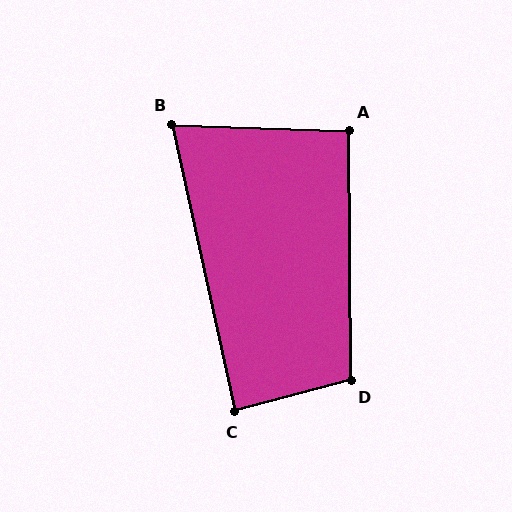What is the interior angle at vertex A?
Approximately 92 degrees (approximately right).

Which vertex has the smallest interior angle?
B, at approximately 76 degrees.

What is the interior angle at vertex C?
Approximately 88 degrees (approximately right).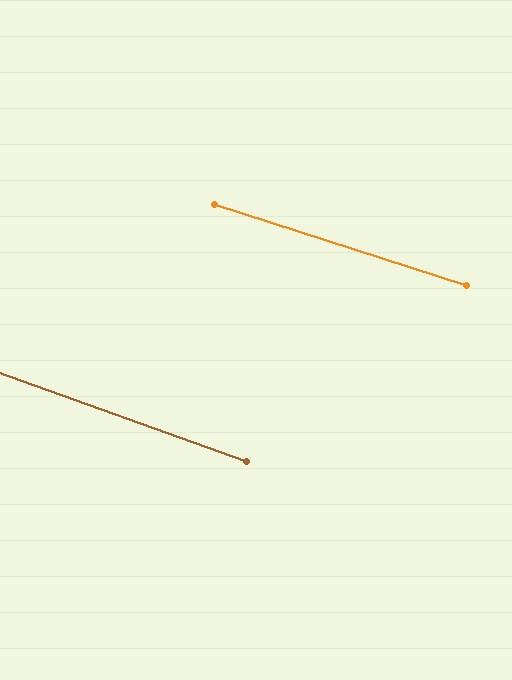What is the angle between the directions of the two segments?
Approximately 2 degrees.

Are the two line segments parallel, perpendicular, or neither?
Parallel — their directions differ by only 1.7°.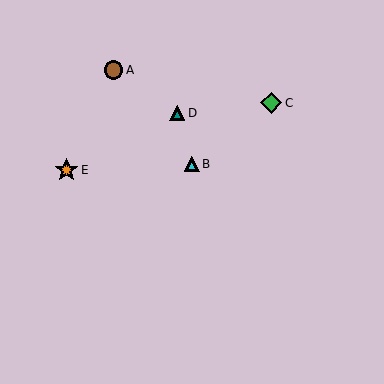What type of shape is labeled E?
Shape E is an orange star.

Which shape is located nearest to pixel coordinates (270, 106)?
The green diamond (labeled C) at (271, 103) is nearest to that location.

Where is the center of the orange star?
The center of the orange star is at (66, 170).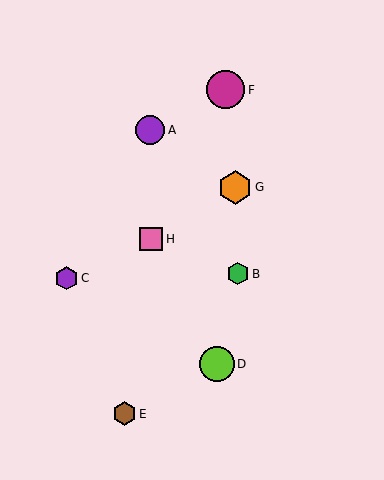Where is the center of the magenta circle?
The center of the magenta circle is at (225, 90).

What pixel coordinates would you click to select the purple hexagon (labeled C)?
Click at (66, 278) to select the purple hexagon C.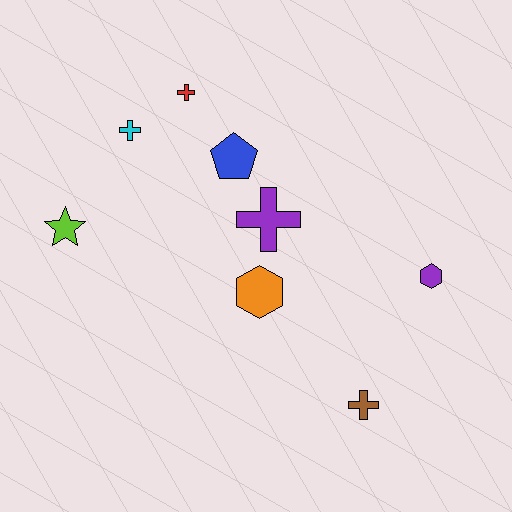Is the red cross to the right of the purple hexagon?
No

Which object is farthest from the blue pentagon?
The brown cross is farthest from the blue pentagon.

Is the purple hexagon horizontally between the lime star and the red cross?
No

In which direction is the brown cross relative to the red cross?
The brown cross is below the red cross.